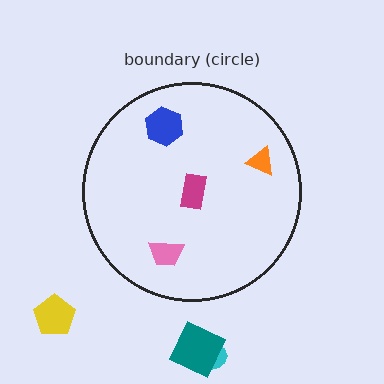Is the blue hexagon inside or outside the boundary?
Inside.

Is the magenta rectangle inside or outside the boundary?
Inside.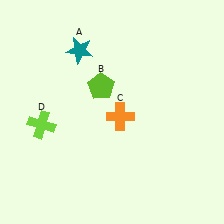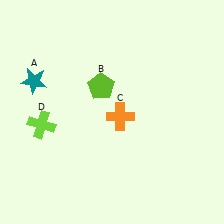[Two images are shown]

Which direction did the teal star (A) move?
The teal star (A) moved left.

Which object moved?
The teal star (A) moved left.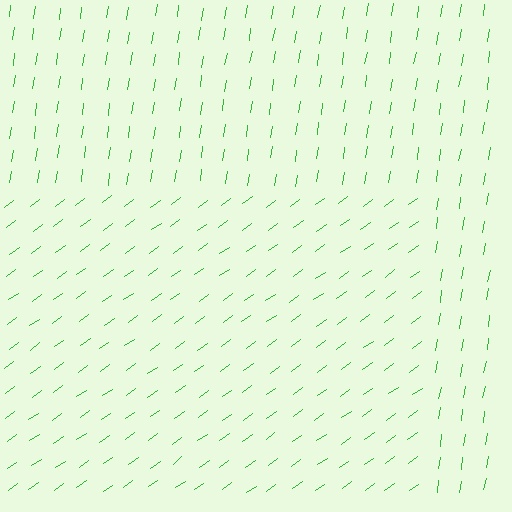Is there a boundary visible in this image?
Yes, there is a texture boundary formed by a change in line orientation.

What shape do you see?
I see a rectangle.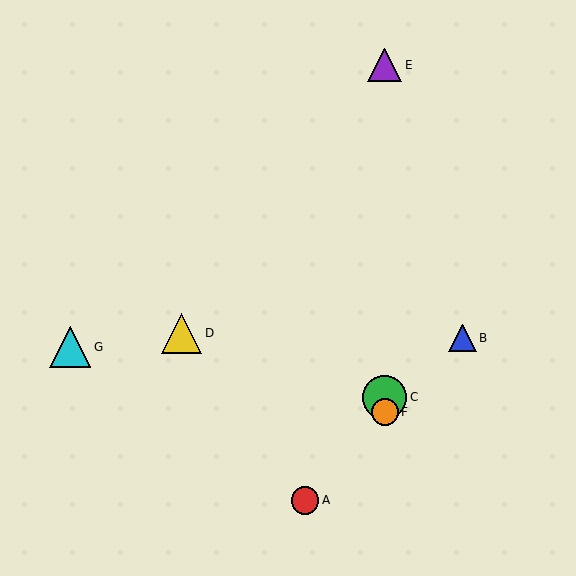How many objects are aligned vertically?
3 objects (C, E, F) are aligned vertically.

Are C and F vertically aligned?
Yes, both are at x≈385.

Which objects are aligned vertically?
Objects C, E, F are aligned vertically.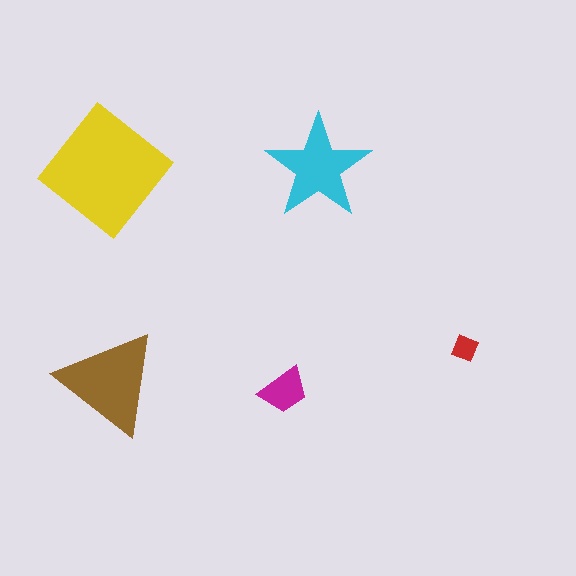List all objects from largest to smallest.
The yellow diamond, the brown triangle, the cyan star, the magenta trapezoid, the red diamond.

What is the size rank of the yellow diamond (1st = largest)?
1st.